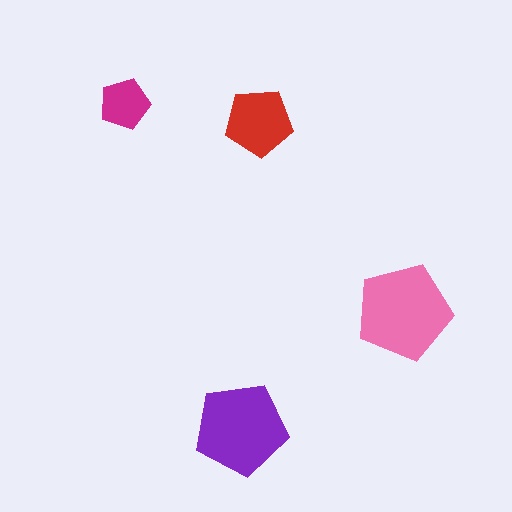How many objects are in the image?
There are 4 objects in the image.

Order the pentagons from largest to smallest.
the pink one, the purple one, the red one, the magenta one.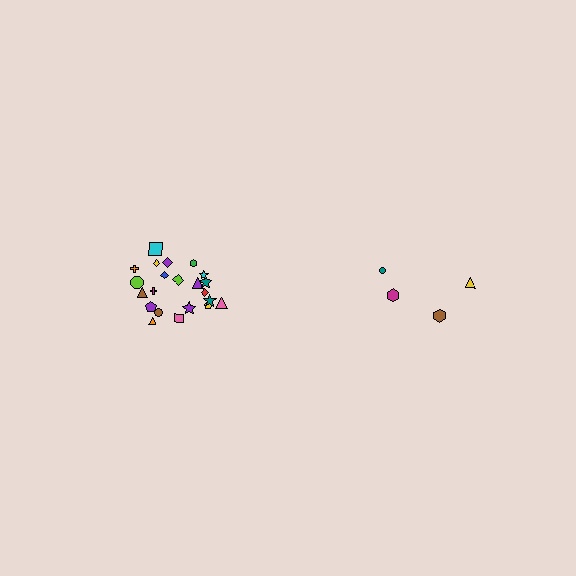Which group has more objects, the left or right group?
The left group.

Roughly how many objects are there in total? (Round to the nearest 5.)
Roughly 25 objects in total.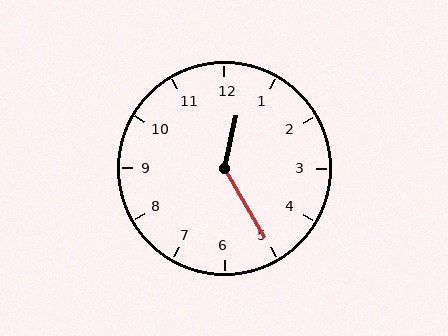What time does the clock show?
12:25.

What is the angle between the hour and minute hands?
Approximately 138 degrees.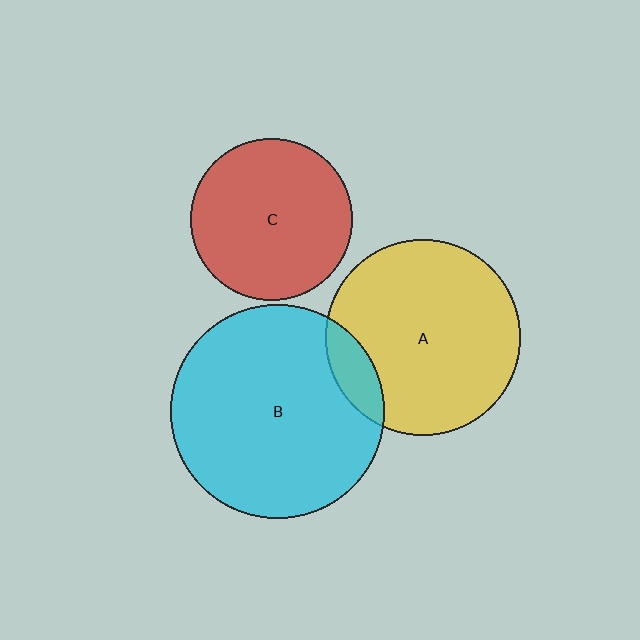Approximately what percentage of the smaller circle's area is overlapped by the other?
Approximately 10%.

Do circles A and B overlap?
Yes.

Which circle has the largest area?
Circle B (cyan).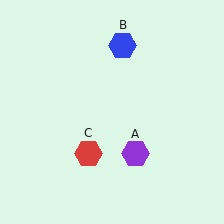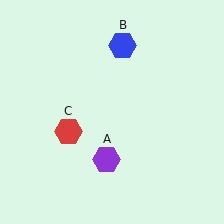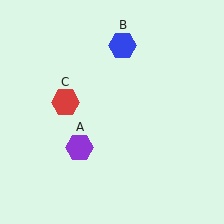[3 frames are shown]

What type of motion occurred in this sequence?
The purple hexagon (object A), red hexagon (object C) rotated clockwise around the center of the scene.